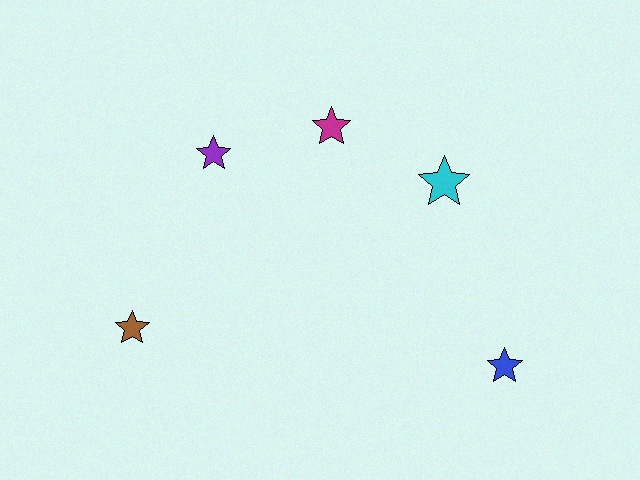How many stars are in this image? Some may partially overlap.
There are 5 stars.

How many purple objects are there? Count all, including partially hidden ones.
There is 1 purple object.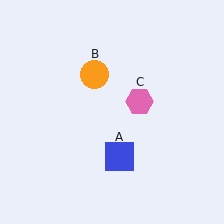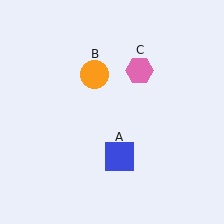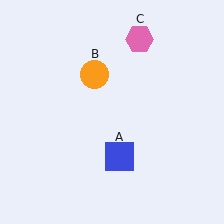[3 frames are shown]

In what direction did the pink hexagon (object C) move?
The pink hexagon (object C) moved up.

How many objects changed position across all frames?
1 object changed position: pink hexagon (object C).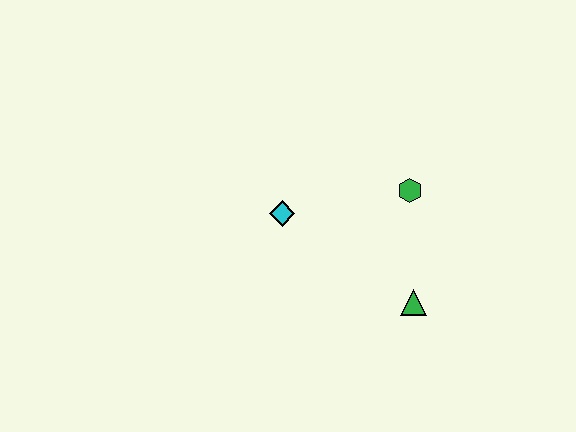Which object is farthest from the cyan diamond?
The green triangle is farthest from the cyan diamond.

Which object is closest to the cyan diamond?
The green hexagon is closest to the cyan diamond.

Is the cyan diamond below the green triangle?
No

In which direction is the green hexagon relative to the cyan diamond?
The green hexagon is to the right of the cyan diamond.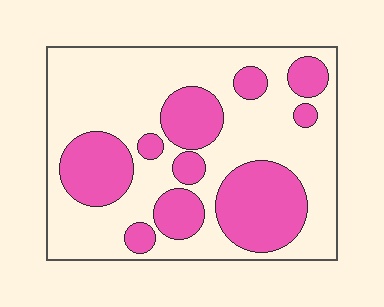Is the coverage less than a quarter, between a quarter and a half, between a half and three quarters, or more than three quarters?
Between a quarter and a half.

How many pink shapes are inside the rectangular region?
10.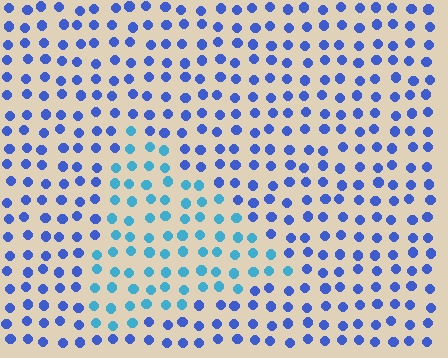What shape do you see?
I see a triangle.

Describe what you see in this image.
The image is filled with small blue elements in a uniform arrangement. A triangle-shaped region is visible where the elements are tinted to a slightly different hue, forming a subtle color boundary.